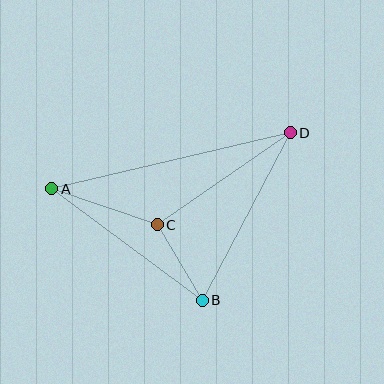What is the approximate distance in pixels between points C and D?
The distance between C and D is approximately 162 pixels.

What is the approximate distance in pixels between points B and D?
The distance between B and D is approximately 189 pixels.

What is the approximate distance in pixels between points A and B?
The distance between A and B is approximately 188 pixels.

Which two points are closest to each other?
Points B and C are closest to each other.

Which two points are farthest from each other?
Points A and D are farthest from each other.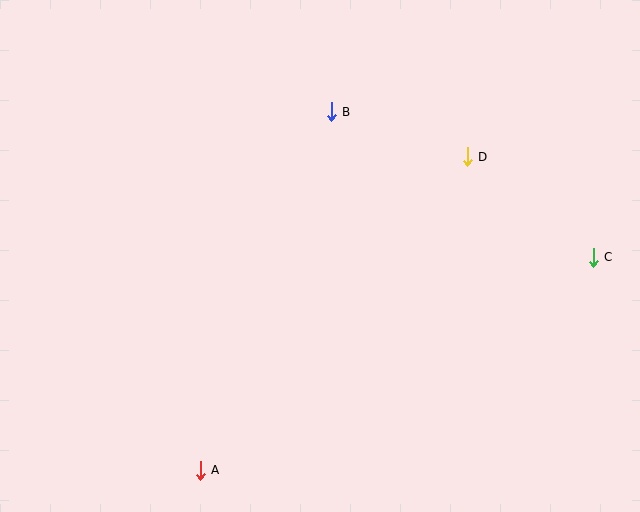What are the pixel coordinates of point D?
Point D is at (467, 157).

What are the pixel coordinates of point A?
Point A is at (200, 470).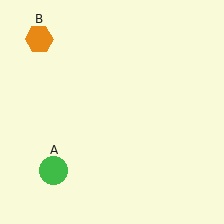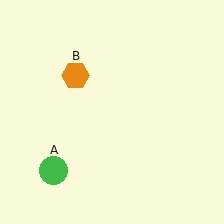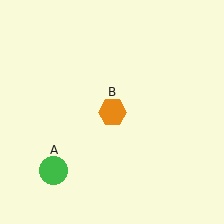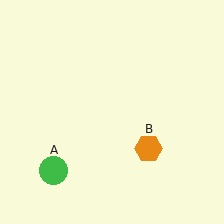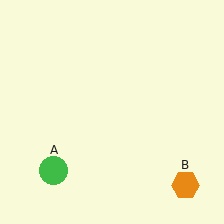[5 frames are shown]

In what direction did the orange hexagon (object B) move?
The orange hexagon (object B) moved down and to the right.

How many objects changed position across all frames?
1 object changed position: orange hexagon (object B).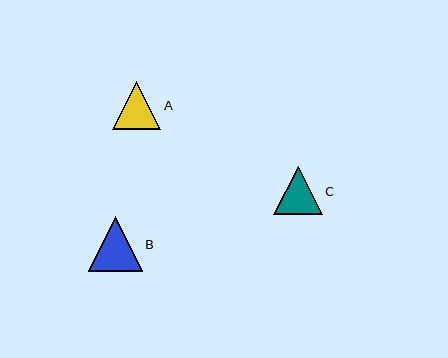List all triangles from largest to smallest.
From largest to smallest: B, C, A.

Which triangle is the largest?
Triangle B is the largest with a size of approximately 54 pixels.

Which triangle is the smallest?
Triangle A is the smallest with a size of approximately 48 pixels.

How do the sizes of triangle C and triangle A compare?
Triangle C and triangle A are approximately the same size.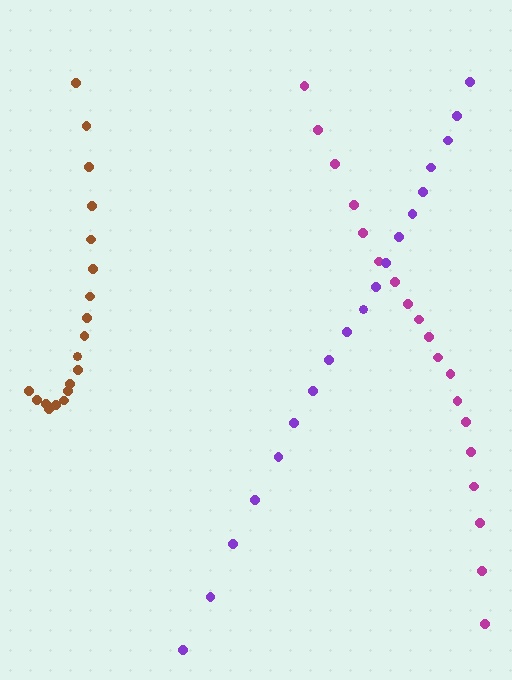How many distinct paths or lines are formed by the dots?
There are 3 distinct paths.